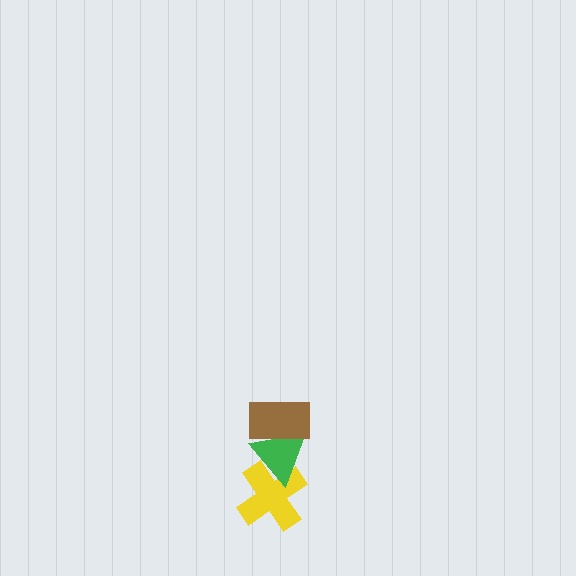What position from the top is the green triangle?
The green triangle is 2nd from the top.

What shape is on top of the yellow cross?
The green triangle is on top of the yellow cross.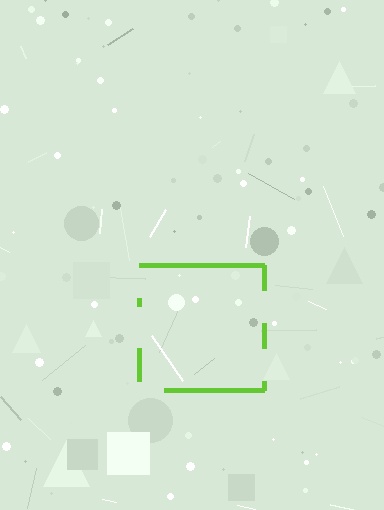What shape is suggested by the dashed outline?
The dashed outline suggests a square.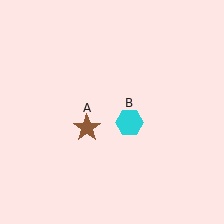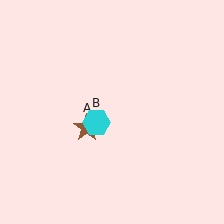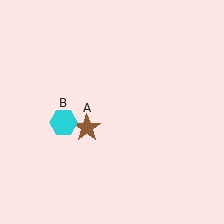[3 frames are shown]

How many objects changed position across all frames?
1 object changed position: cyan hexagon (object B).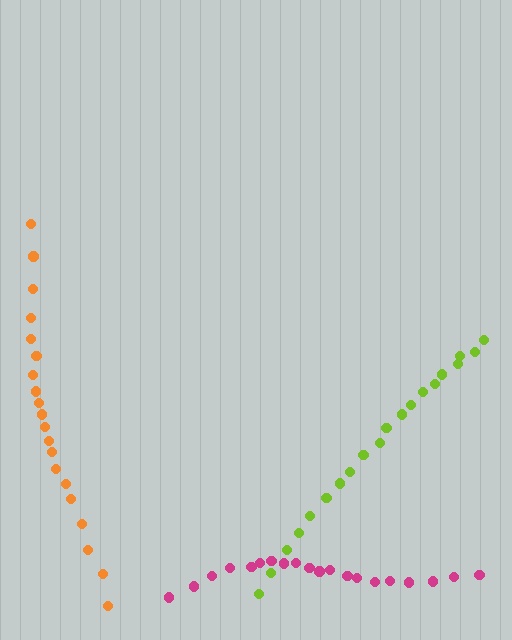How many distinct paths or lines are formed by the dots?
There are 3 distinct paths.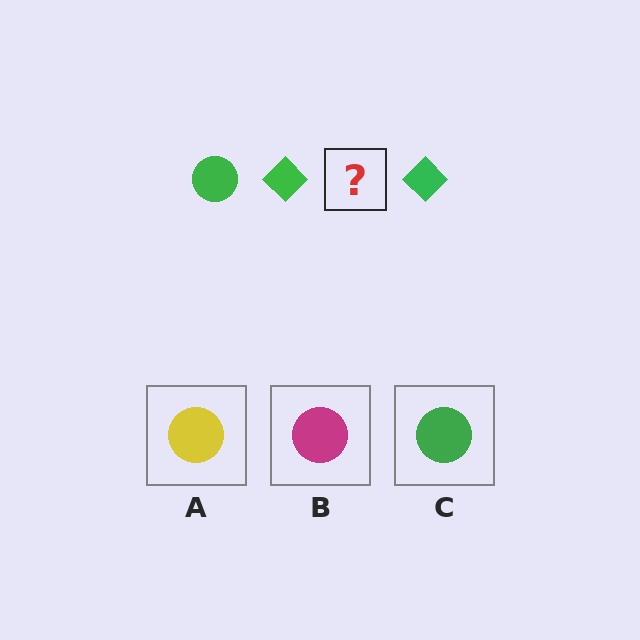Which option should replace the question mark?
Option C.